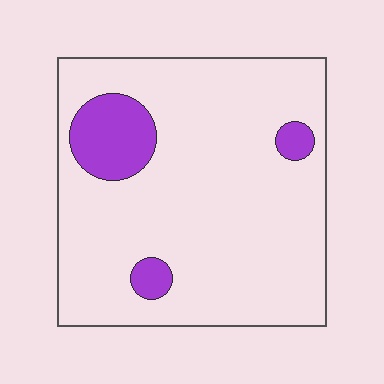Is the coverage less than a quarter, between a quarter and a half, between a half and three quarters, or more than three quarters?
Less than a quarter.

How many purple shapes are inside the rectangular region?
3.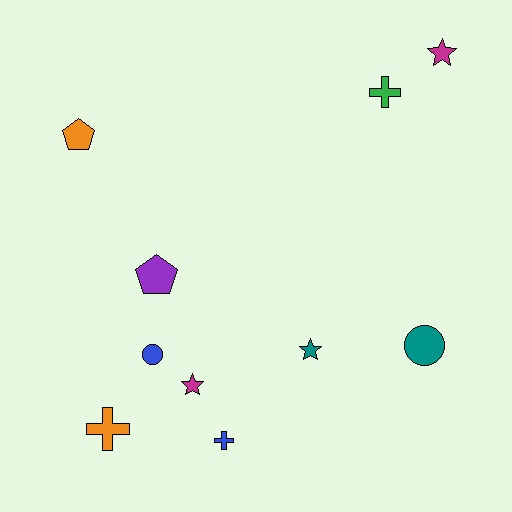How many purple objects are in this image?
There is 1 purple object.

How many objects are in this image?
There are 10 objects.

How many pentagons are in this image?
There are 2 pentagons.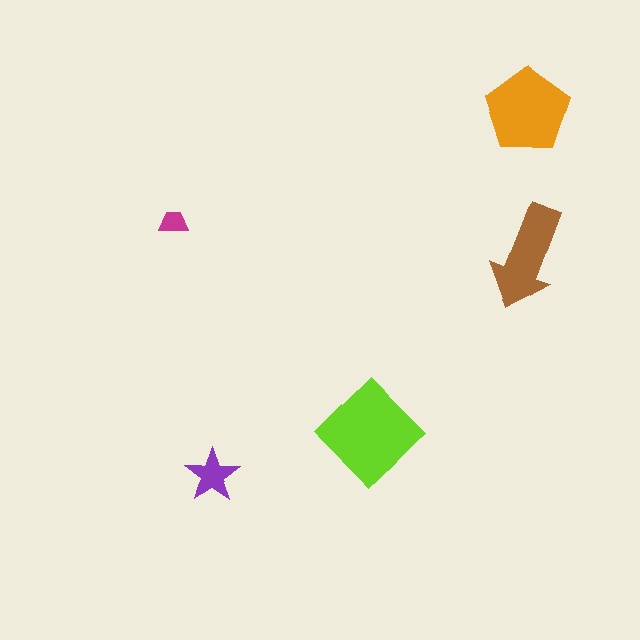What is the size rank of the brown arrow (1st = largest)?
3rd.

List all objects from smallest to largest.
The magenta trapezoid, the purple star, the brown arrow, the orange pentagon, the lime diamond.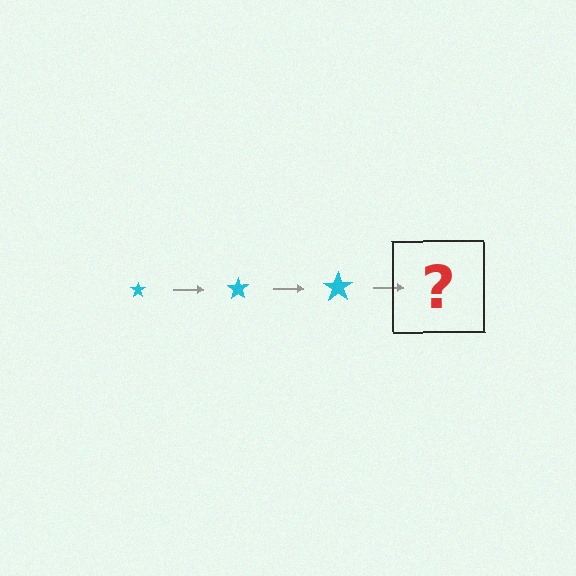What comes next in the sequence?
The next element should be a cyan star, larger than the previous one.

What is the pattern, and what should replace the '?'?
The pattern is that the star gets progressively larger each step. The '?' should be a cyan star, larger than the previous one.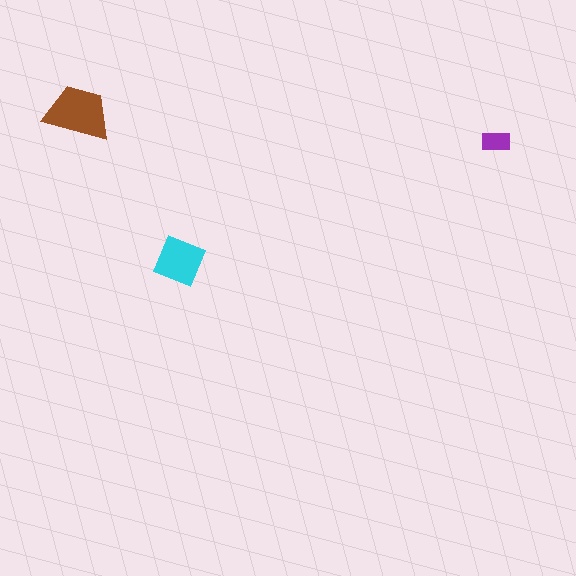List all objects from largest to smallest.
The brown trapezoid, the cyan square, the purple rectangle.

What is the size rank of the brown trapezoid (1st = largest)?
1st.